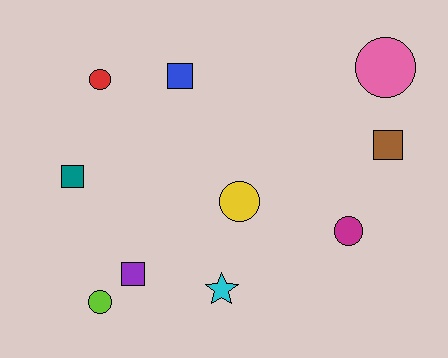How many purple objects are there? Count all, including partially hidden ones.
There is 1 purple object.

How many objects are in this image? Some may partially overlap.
There are 10 objects.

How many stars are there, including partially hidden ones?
There is 1 star.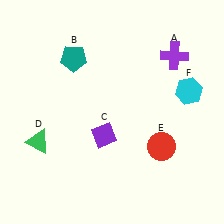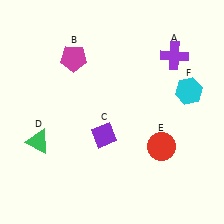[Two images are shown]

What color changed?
The pentagon (B) changed from teal in Image 1 to magenta in Image 2.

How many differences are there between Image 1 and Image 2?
There is 1 difference between the two images.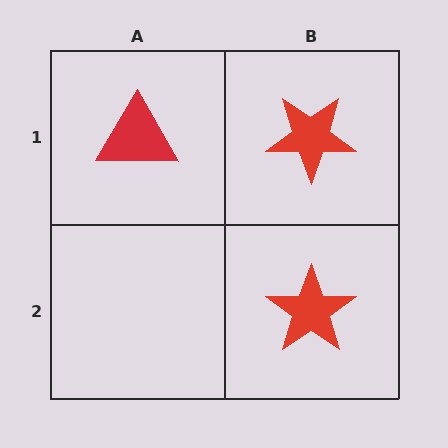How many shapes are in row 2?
1 shape.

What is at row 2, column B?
A red star.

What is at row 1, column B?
A red star.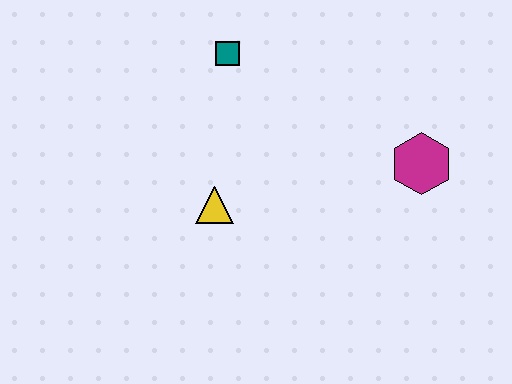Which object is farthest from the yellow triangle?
The magenta hexagon is farthest from the yellow triangle.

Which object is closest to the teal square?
The yellow triangle is closest to the teal square.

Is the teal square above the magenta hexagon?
Yes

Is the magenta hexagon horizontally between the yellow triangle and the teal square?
No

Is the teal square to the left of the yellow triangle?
No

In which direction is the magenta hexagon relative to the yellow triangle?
The magenta hexagon is to the right of the yellow triangle.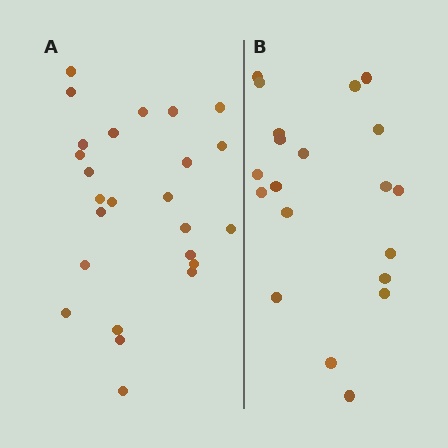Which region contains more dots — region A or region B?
Region A (the left region) has more dots.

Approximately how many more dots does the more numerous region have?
Region A has about 5 more dots than region B.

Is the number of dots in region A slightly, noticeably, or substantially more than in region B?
Region A has noticeably more, but not dramatically so. The ratio is roughly 1.2 to 1.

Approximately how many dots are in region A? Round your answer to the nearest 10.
About 20 dots. (The exact count is 25, which rounds to 20.)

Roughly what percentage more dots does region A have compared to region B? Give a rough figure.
About 25% more.